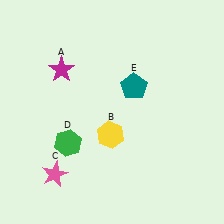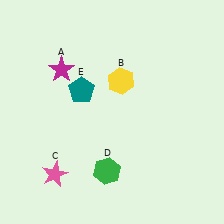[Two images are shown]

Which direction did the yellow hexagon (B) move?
The yellow hexagon (B) moved up.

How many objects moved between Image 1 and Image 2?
3 objects moved between the two images.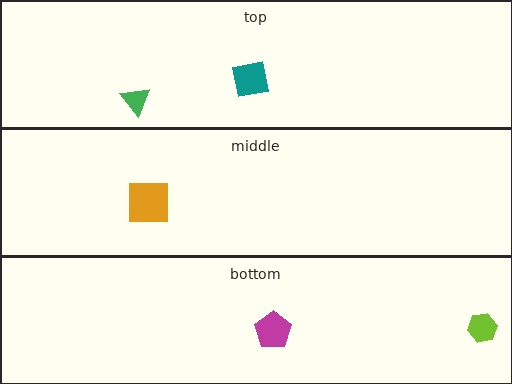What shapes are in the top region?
The green triangle, the teal square.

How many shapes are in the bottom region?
2.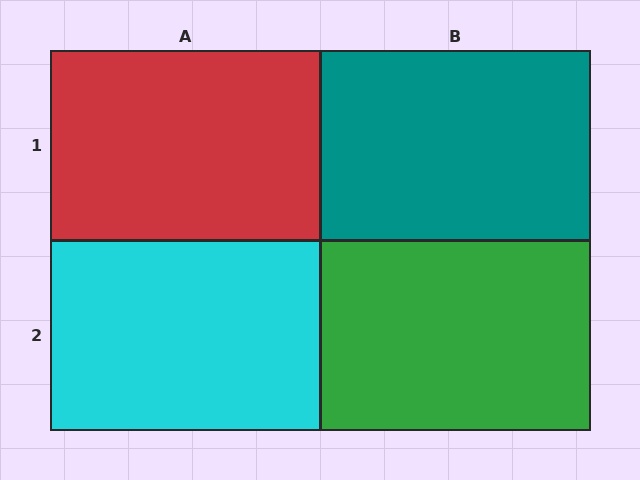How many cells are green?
1 cell is green.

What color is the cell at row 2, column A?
Cyan.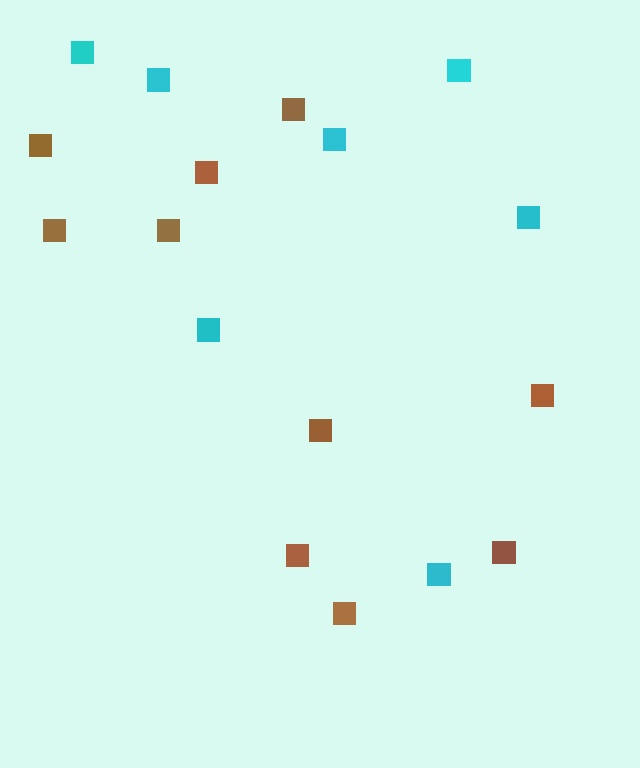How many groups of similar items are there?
There are 2 groups: one group of cyan squares (7) and one group of brown squares (10).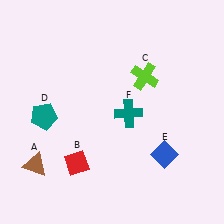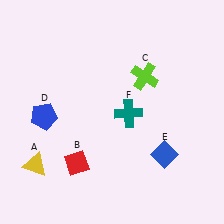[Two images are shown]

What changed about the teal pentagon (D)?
In Image 1, D is teal. In Image 2, it changed to blue.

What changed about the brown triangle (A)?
In Image 1, A is brown. In Image 2, it changed to yellow.